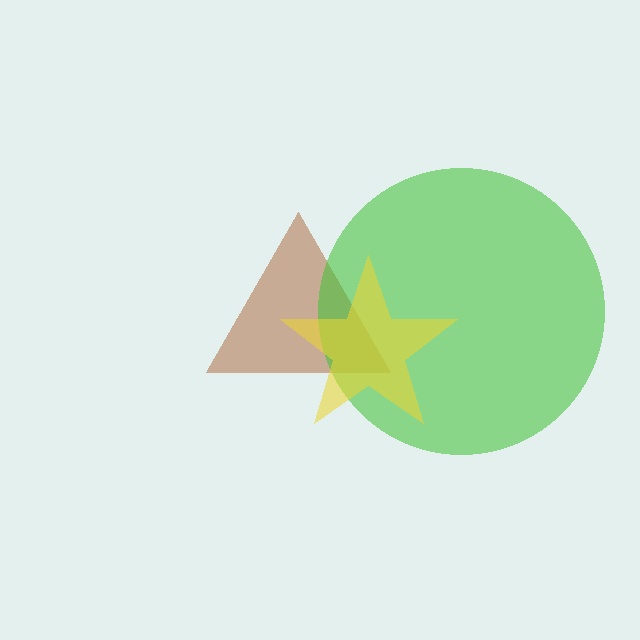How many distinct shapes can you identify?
There are 3 distinct shapes: a brown triangle, a green circle, a yellow star.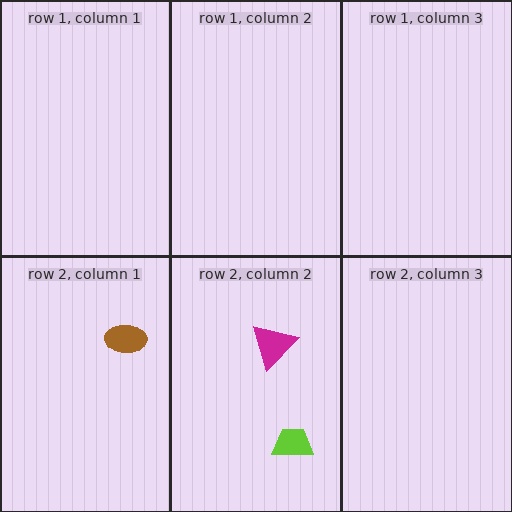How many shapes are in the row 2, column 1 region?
1.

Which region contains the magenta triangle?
The row 2, column 2 region.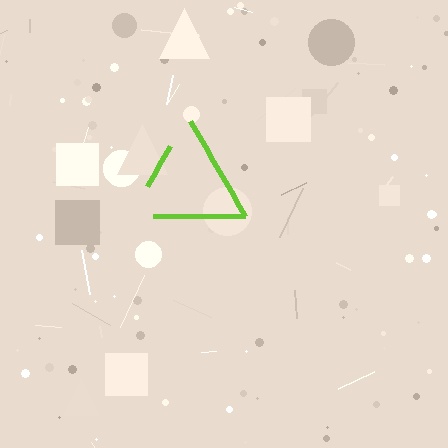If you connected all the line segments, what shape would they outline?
They would outline a triangle.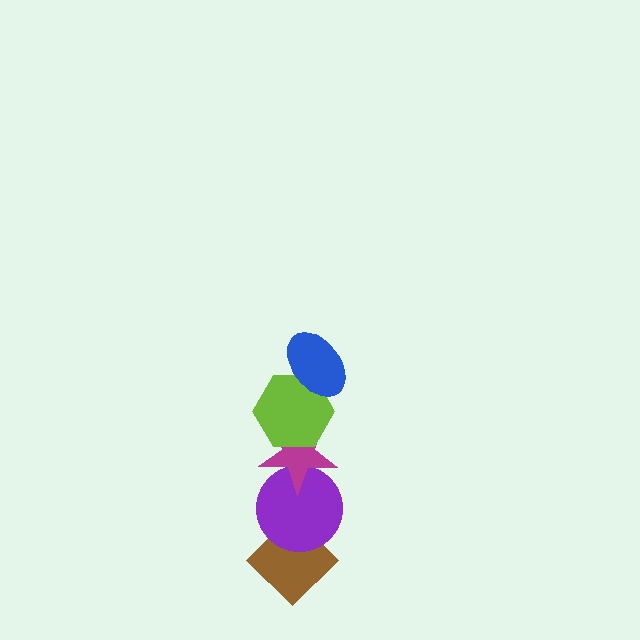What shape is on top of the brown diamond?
The purple circle is on top of the brown diamond.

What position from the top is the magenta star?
The magenta star is 3rd from the top.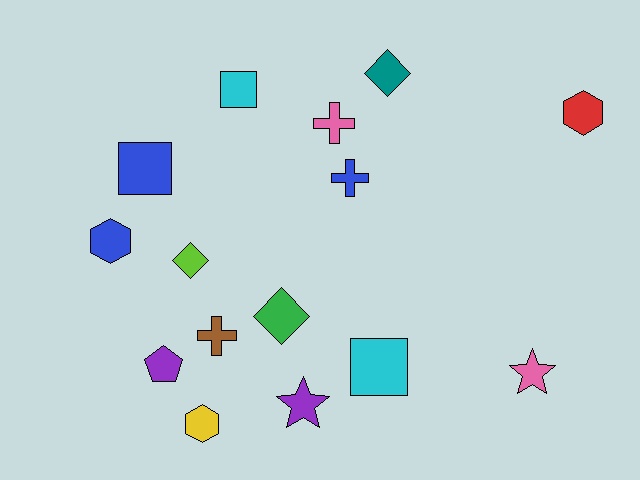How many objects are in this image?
There are 15 objects.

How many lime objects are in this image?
There is 1 lime object.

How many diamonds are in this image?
There are 3 diamonds.